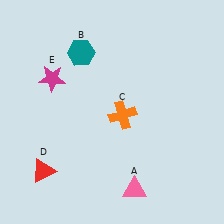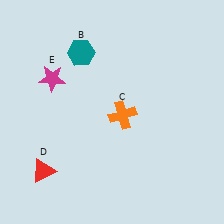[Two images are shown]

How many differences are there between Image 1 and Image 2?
There is 1 difference between the two images.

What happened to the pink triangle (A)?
The pink triangle (A) was removed in Image 2. It was in the bottom-right area of Image 1.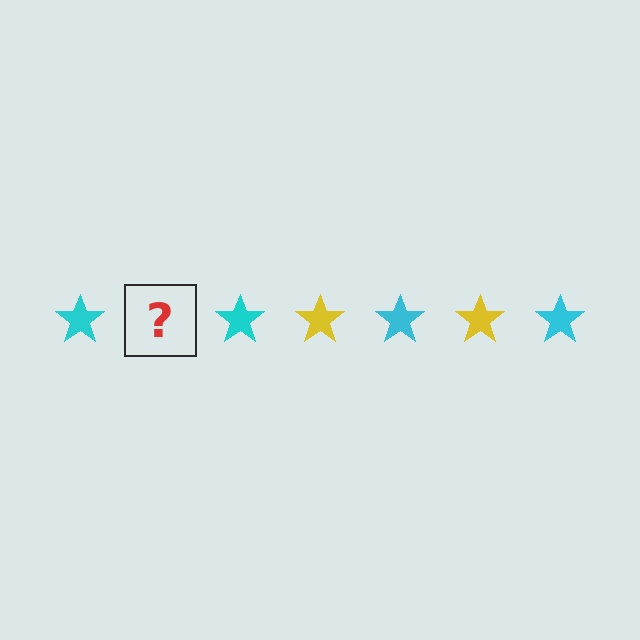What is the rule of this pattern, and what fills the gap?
The rule is that the pattern cycles through cyan, yellow stars. The gap should be filled with a yellow star.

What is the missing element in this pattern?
The missing element is a yellow star.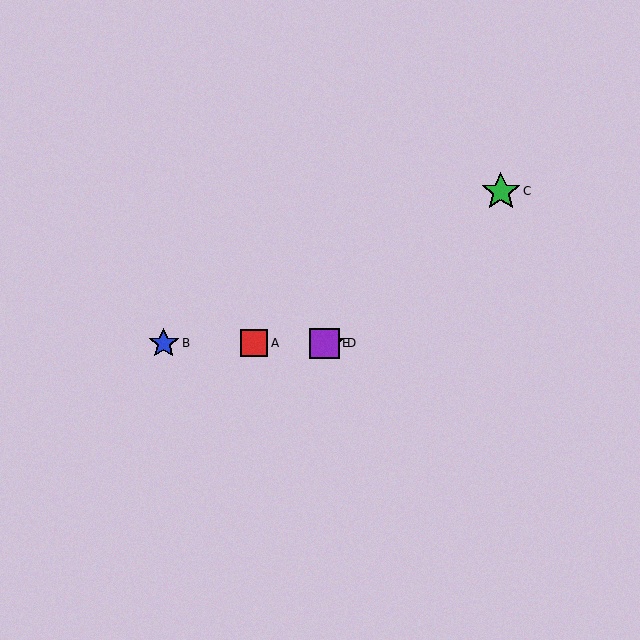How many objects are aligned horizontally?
4 objects (A, B, D, E) are aligned horizontally.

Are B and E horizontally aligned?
Yes, both are at y≈343.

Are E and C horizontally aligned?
No, E is at y≈343 and C is at y≈191.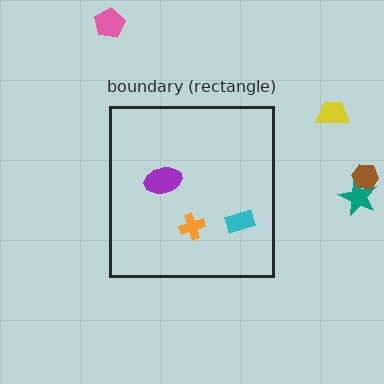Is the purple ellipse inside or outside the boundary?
Inside.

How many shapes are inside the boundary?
3 inside, 4 outside.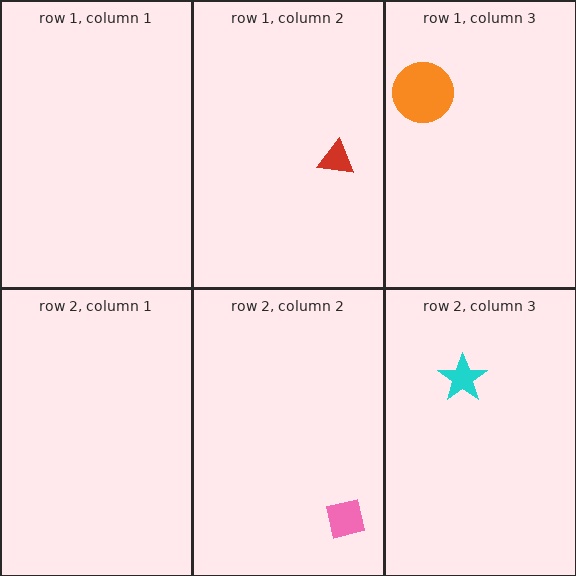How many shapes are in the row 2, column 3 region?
1.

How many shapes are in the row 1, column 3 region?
1.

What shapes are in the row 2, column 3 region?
The cyan star.